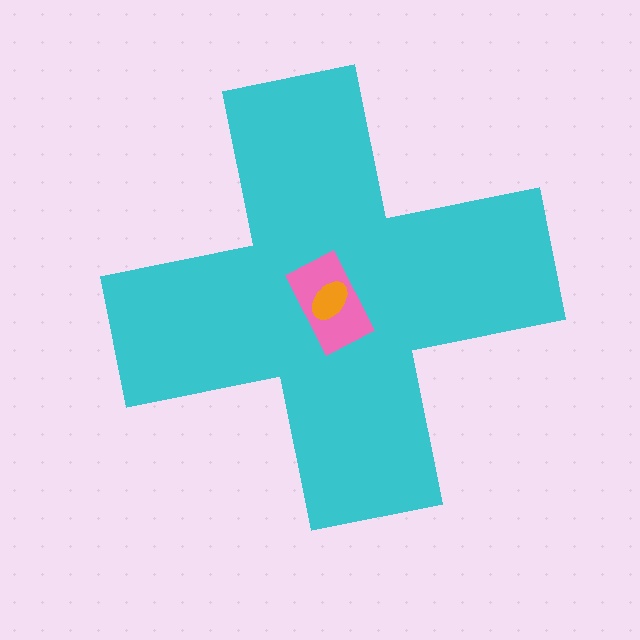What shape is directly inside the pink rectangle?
The orange ellipse.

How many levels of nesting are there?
3.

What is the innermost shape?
The orange ellipse.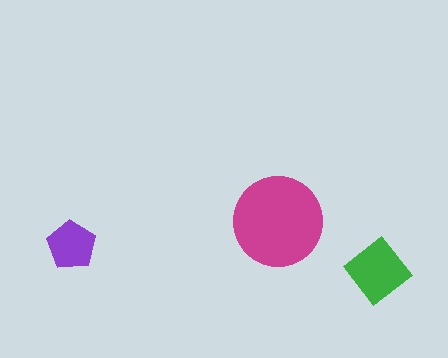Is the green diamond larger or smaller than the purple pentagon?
Larger.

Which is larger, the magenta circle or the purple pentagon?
The magenta circle.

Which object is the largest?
The magenta circle.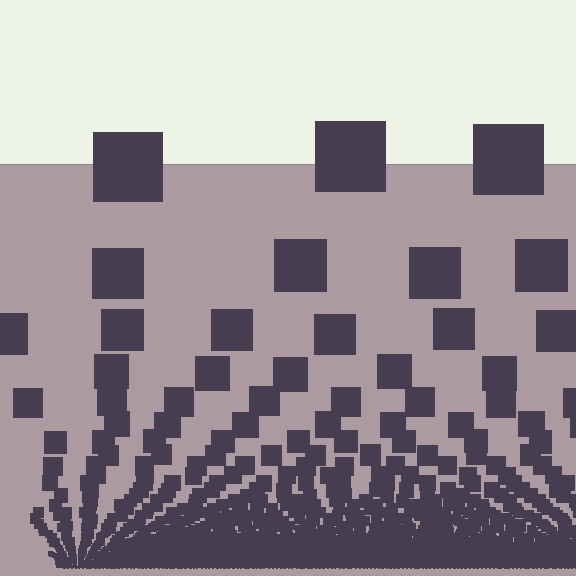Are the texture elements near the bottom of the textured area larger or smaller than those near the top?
Smaller. The gradient is inverted — elements near the bottom are smaller and denser.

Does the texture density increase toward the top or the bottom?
Density increases toward the bottom.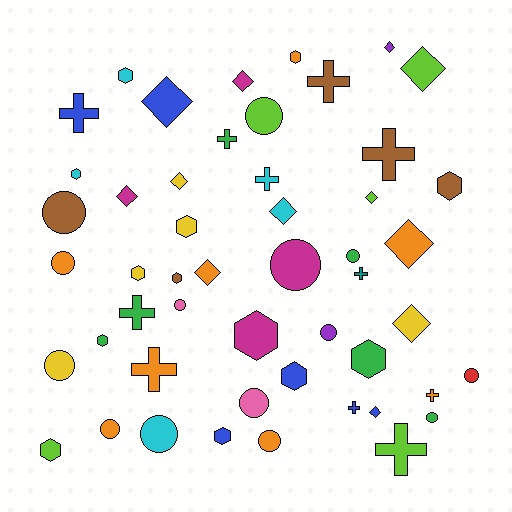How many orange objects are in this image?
There are 8 orange objects.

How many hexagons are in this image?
There are 13 hexagons.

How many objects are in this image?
There are 50 objects.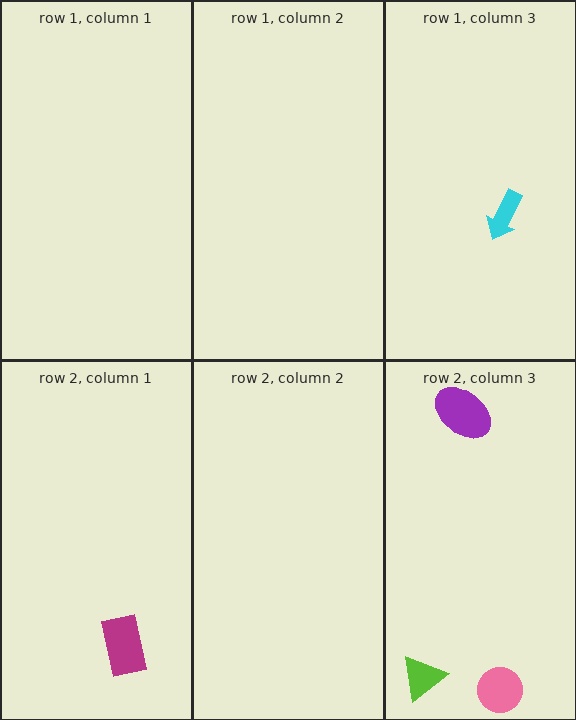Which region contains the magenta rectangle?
The row 2, column 1 region.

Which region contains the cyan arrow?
The row 1, column 3 region.